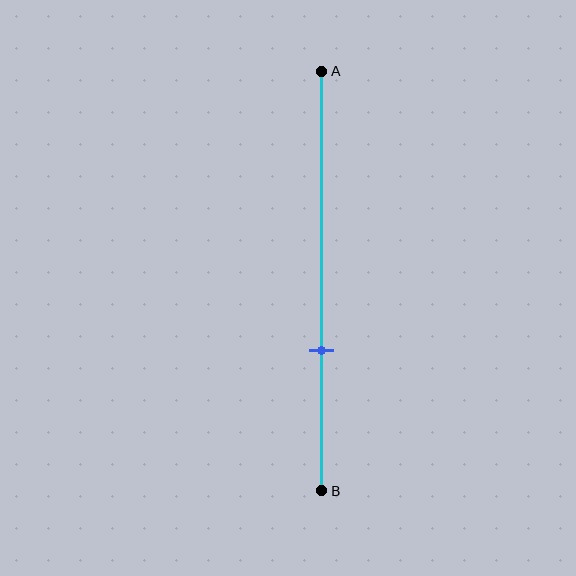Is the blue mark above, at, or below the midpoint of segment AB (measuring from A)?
The blue mark is below the midpoint of segment AB.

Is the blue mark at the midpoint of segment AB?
No, the mark is at about 65% from A, not at the 50% midpoint.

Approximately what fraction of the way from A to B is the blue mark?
The blue mark is approximately 65% of the way from A to B.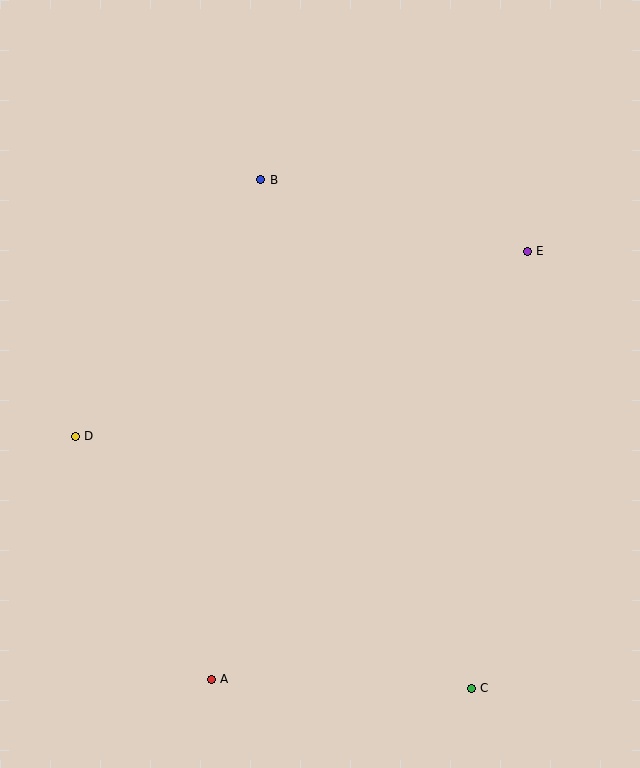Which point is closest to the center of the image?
Point B at (261, 180) is closest to the center.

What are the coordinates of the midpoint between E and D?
The midpoint between E and D is at (301, 344).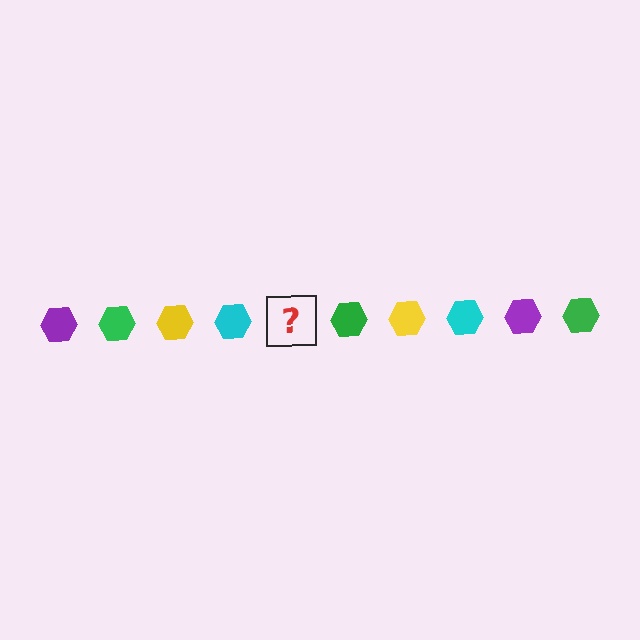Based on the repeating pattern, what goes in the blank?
The blank should be a purple hexagon.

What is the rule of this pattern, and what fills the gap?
The rule is that the pattern cycles through purple, green, yellow, cyan hexagons. The gap should be filled with a purple hexagon.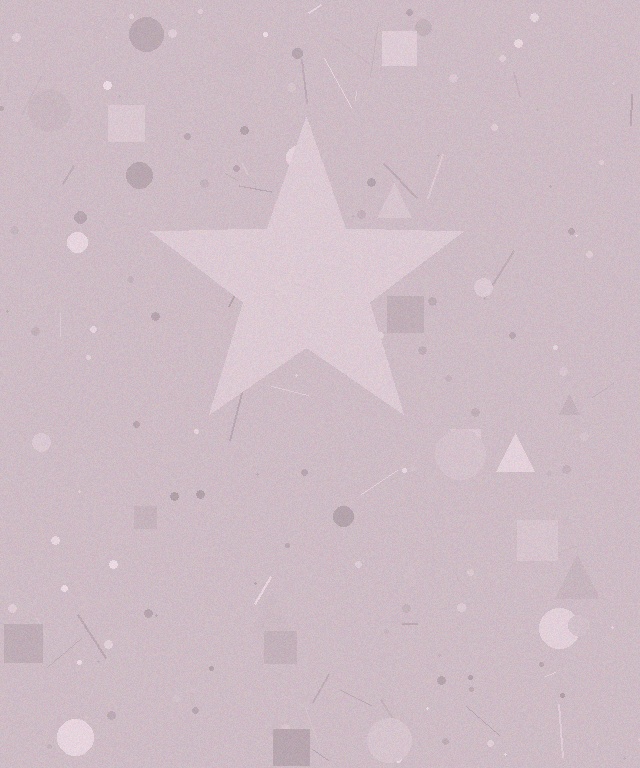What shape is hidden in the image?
A star is hidden in the image.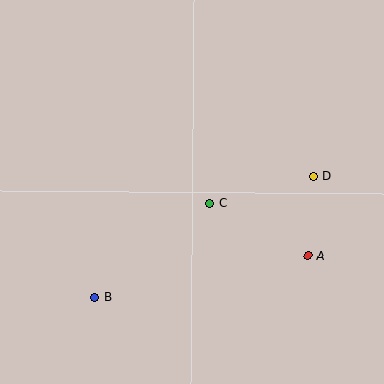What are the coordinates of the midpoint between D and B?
The midpoint between D and B is at (204, 237).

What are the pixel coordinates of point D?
Point D is at (313, 176).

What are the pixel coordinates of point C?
Point C is at (210, 204).